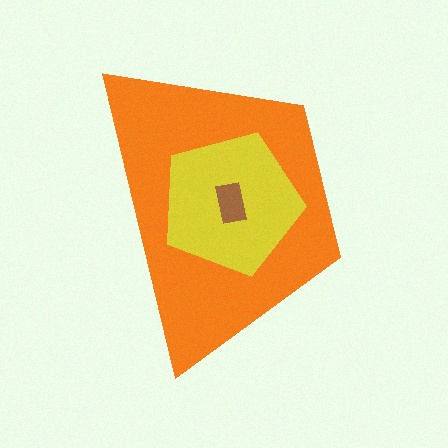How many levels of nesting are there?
3.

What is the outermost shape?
The orange trapezoid.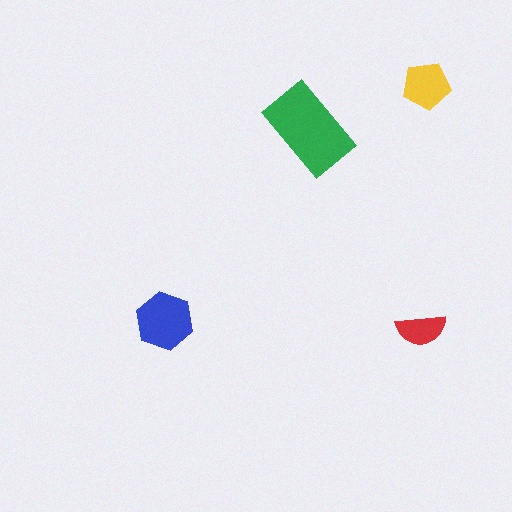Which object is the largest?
The green rectangle.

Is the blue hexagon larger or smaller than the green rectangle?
Smaller.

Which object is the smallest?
The red semicircle.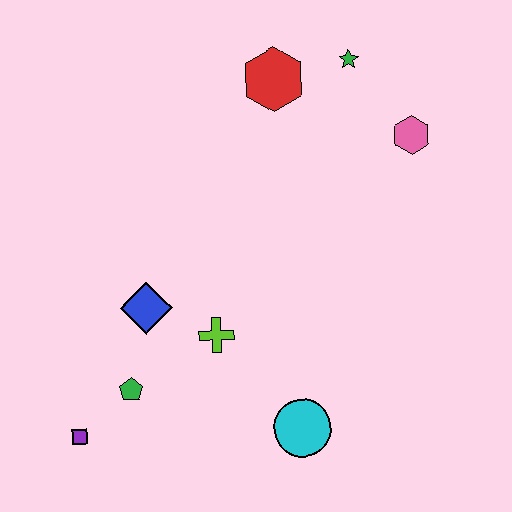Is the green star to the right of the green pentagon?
Yes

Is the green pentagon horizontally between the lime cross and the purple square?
Yes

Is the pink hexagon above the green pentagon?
Yes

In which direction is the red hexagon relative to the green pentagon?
The red hexagon is above the green pentagon.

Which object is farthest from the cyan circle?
The green star is farthest from the cyan circle.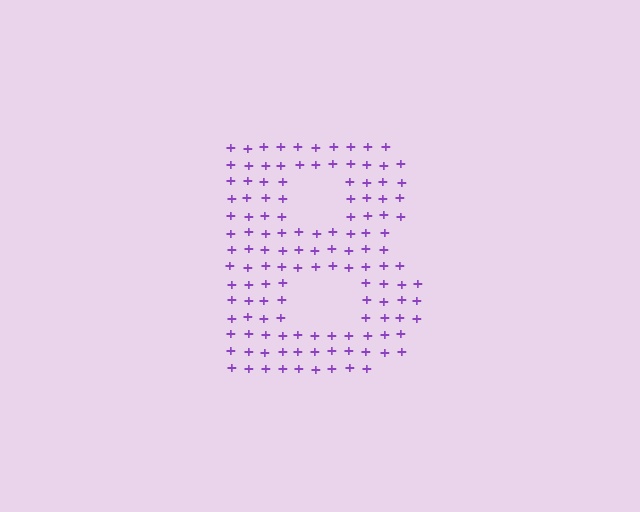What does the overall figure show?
The overall figure shows the letter B.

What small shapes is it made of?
It is made of small plus signs.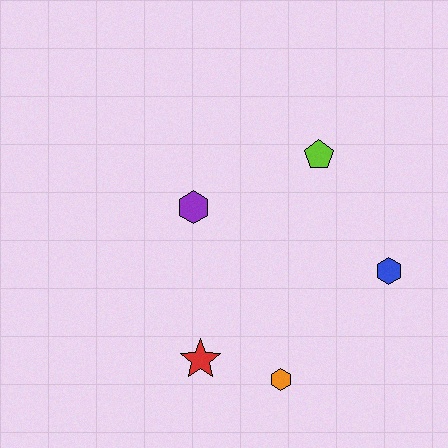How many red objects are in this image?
There is 1 red object.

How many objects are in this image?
There are 5 objects.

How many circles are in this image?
There are no circles.